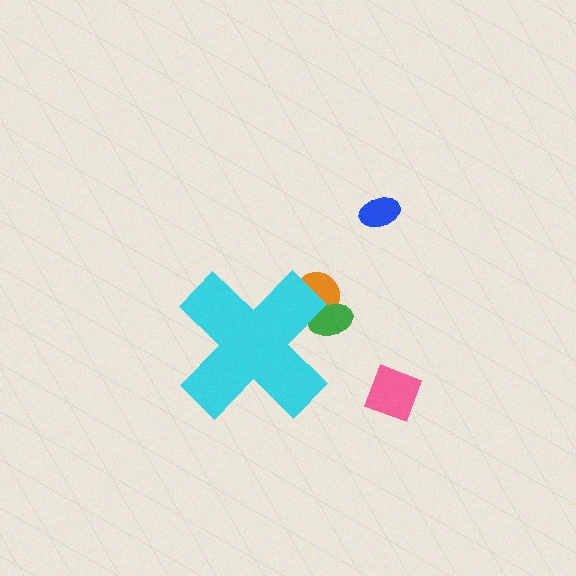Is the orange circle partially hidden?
Yes, the orange circle is partially hidden behind the cyan cross.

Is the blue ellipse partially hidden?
No, the blue ellipse is fully visible.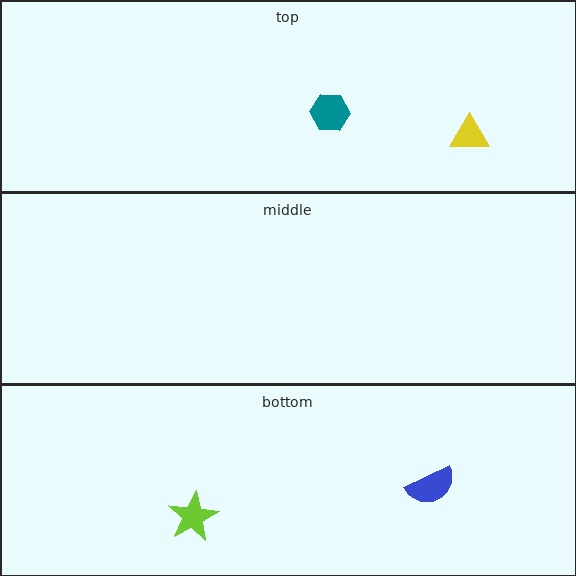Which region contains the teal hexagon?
The top region.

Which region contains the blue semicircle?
The bottom region.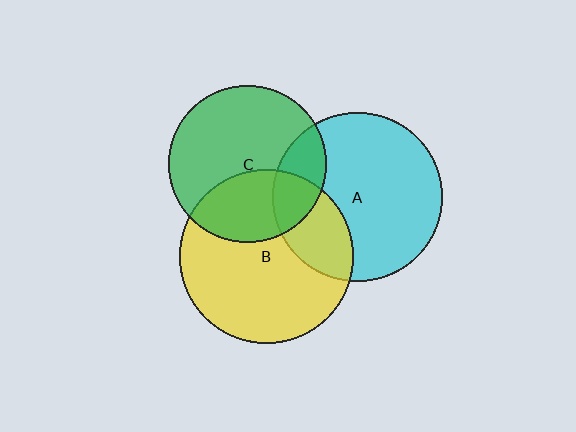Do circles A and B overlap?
Yes.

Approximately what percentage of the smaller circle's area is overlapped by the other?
Approximately 25%.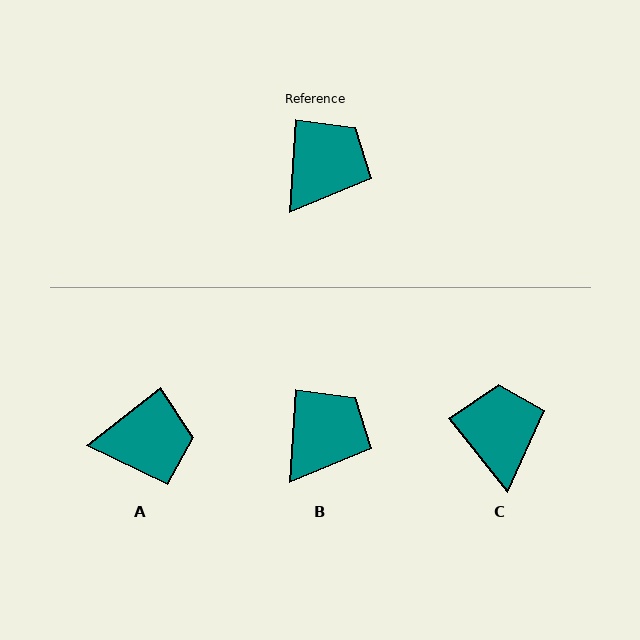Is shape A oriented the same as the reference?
No, it is off by about 48 degrees.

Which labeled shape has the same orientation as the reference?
B.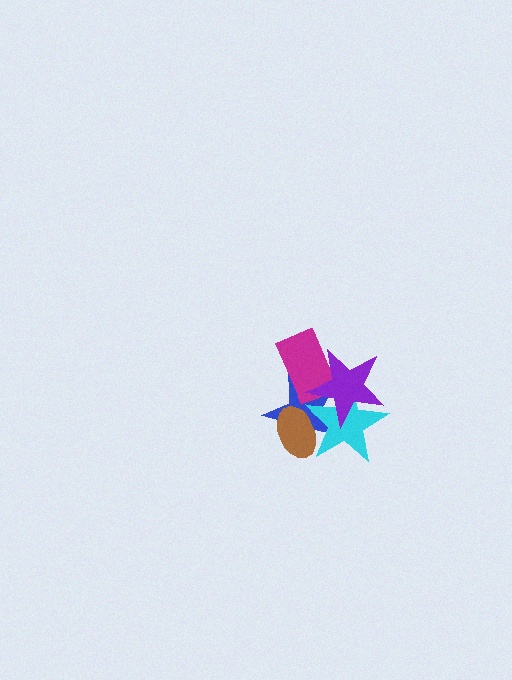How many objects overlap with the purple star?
3 objects overlap with the purple star.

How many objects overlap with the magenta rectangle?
3 objects overlap with the magenta rectangle.